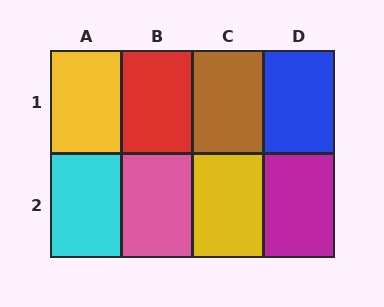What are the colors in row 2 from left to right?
Cyan, pink, yellow, magenta.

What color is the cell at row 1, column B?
Red.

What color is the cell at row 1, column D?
Blue.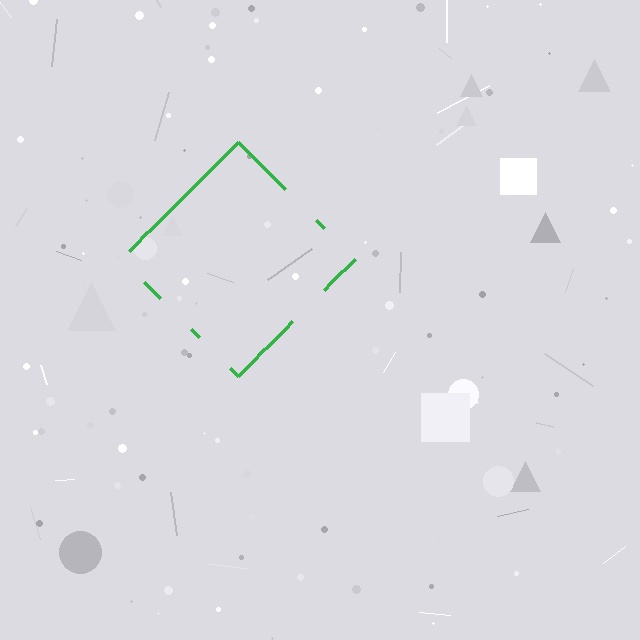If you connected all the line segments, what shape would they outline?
They would outline a diamond.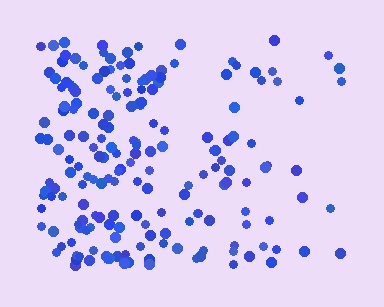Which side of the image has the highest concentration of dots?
The left.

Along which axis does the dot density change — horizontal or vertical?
Horizontal.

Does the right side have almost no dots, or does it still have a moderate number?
Still a moderate number, just noticeably fewer than the left.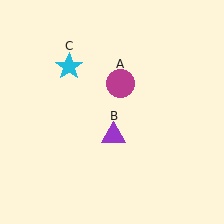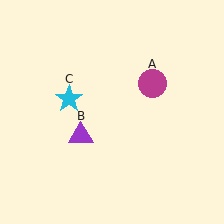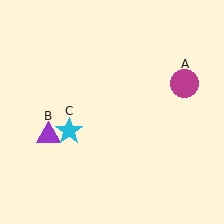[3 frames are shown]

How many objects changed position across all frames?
3 objects changed position: magenta circle (object A), purple triangle (object B), cyan star (object C).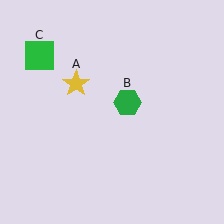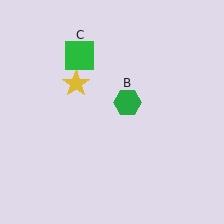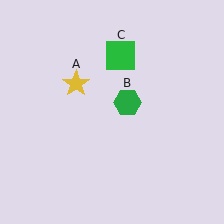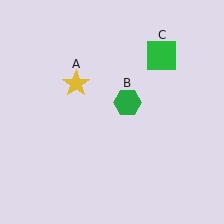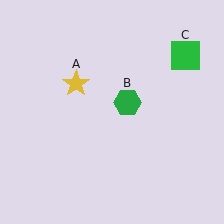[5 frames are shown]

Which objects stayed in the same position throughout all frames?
Yellow star (object A) and green hexagon (object B) remained stationary.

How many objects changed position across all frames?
1 object changed position: green square (object C).